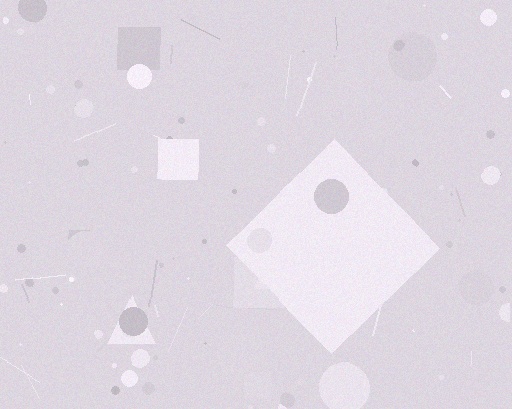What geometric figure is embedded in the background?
A diamond is embedded in the background.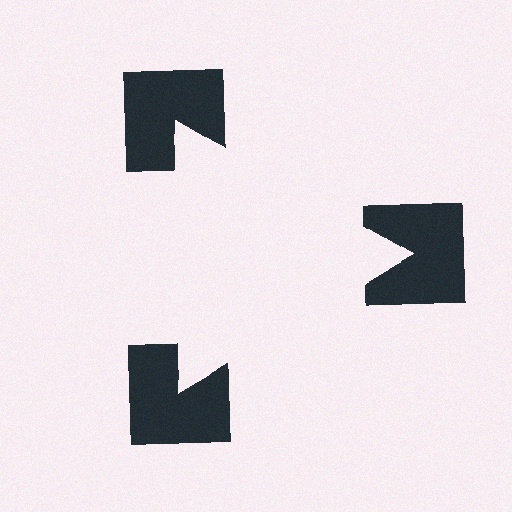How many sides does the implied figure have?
3 sides.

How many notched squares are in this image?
There are 3 — one at each vertex of the illusory triangle.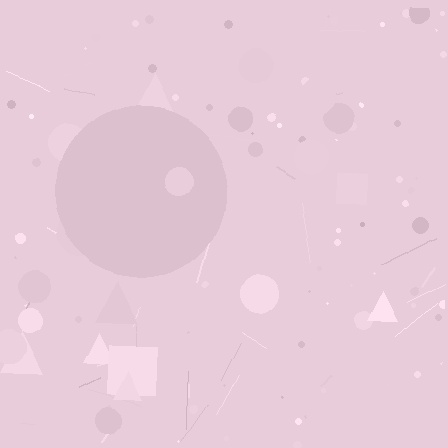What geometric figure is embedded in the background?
A circle is embedded in the background.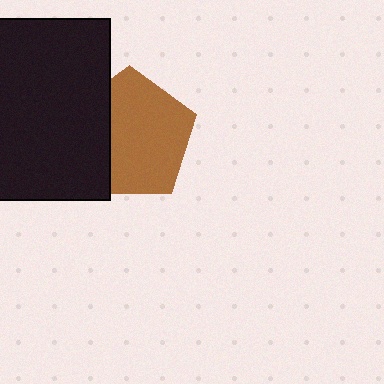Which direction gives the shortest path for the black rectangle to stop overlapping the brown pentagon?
Moving left gives the shortest separation.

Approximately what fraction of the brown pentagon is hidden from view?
Roughly 32% of the brown pentagon is hidden behind the black rectangle.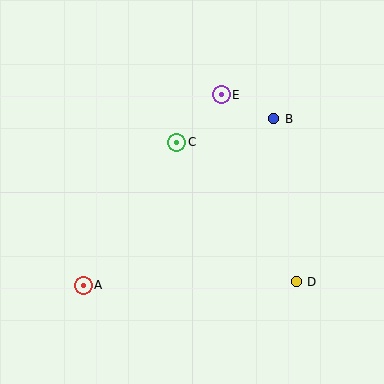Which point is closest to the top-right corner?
Point B is closest to the top-right corner.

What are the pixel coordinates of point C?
Point C is at (177, 142).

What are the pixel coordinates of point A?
Point A is at (83, 285).